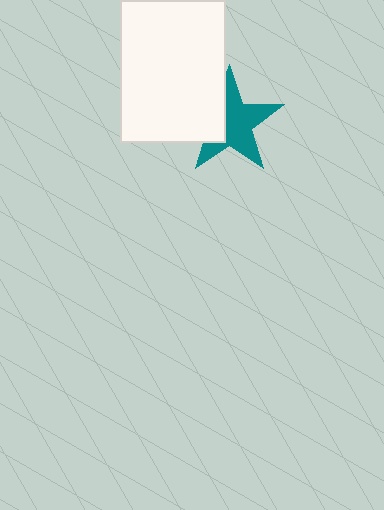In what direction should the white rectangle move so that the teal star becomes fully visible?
The white rectangle should move left. That is the shortest direction to clear the overlap and leave the teal star fully visible.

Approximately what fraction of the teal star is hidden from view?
Roughly 33% of the teal star is hidden behind the white rectangle.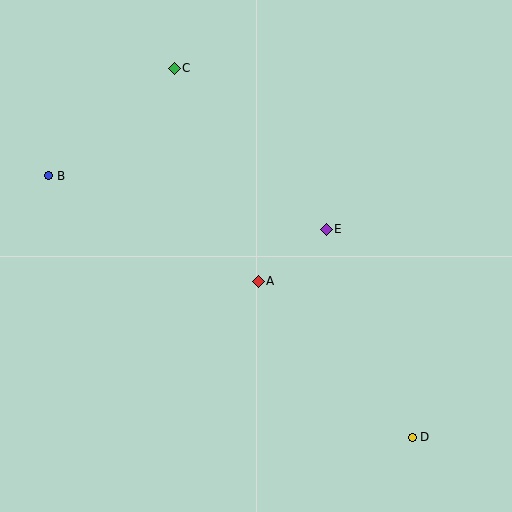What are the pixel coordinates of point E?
Point E is at (326, 229).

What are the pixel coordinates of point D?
Point D is at (412, 437).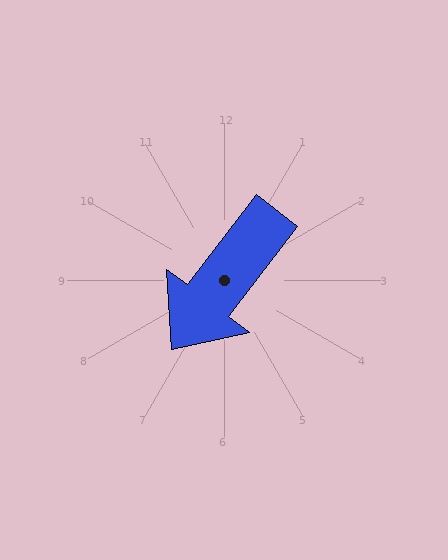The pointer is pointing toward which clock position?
Roughly 7 o'clock.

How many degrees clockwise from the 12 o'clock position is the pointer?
Approximately 217 degrees.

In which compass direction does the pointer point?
Southwest.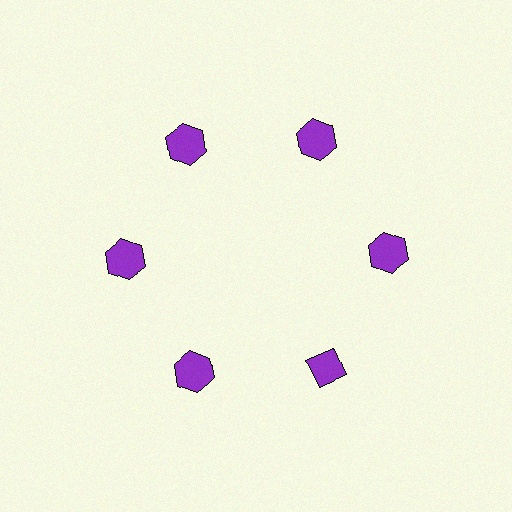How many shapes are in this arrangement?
There are 6 shapes arranged in a ring pattern.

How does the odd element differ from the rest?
It has a different shape: diamond instead of hexagon.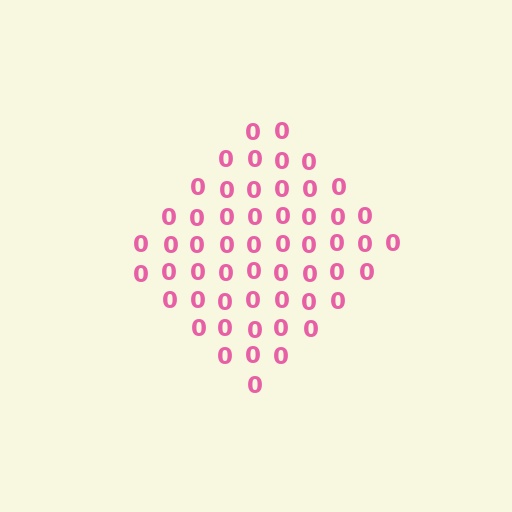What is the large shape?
The large shape is a diamond.